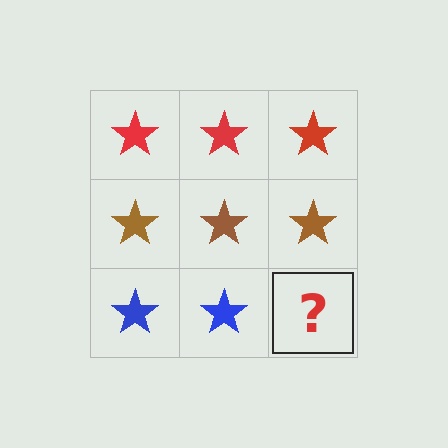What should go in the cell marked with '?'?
The missing cell should contain a blue star.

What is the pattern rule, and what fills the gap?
The rule is that each row has a consistent color. The gap should be filled with a blue star.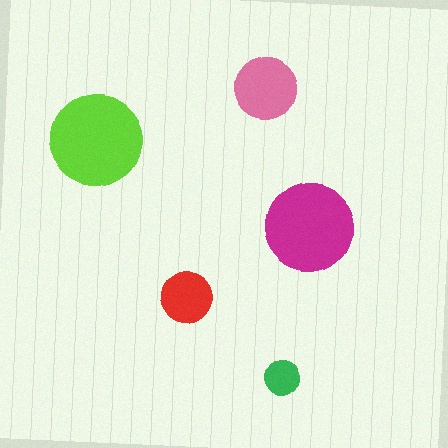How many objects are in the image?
There are 5 objects in the image.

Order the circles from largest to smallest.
the lime one, the magenta one, the pink one, the red one, the green one.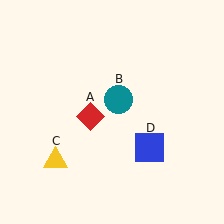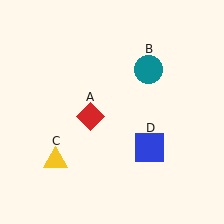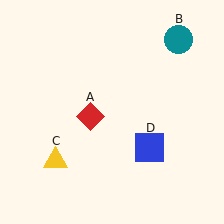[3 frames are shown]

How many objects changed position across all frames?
1 object changed position: teal circle (object B).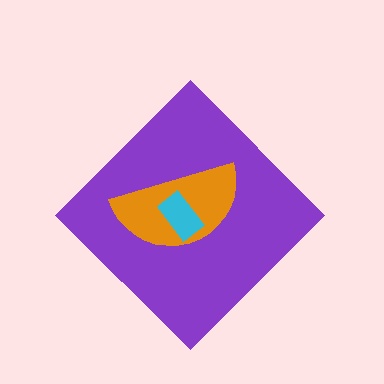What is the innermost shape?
The cyan rectangle.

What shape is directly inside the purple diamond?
The orange semicircle.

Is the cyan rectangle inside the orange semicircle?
Yes.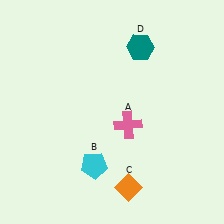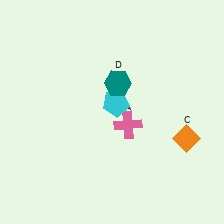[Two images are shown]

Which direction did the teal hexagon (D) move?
The teal hexagon (D) moved down.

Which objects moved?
The objects that moved are: the cyan pentagon (B), the orange diamond (C), the teal hexagon (D).